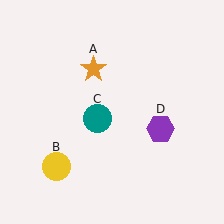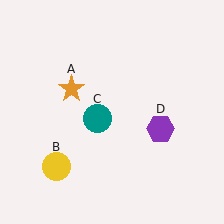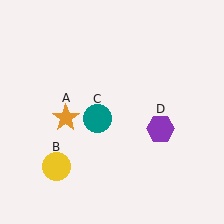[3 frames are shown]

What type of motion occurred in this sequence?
The orange star (object A) rotated counterclockwise around the center of the scene.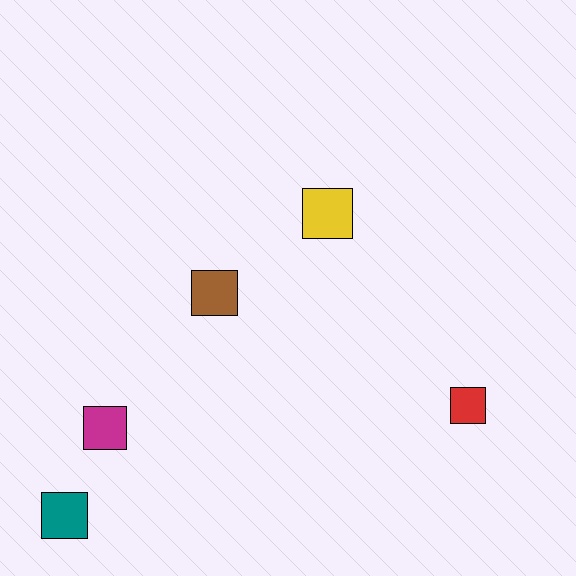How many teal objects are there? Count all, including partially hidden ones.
There is 1 teal object.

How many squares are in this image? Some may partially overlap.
There are 5 squares.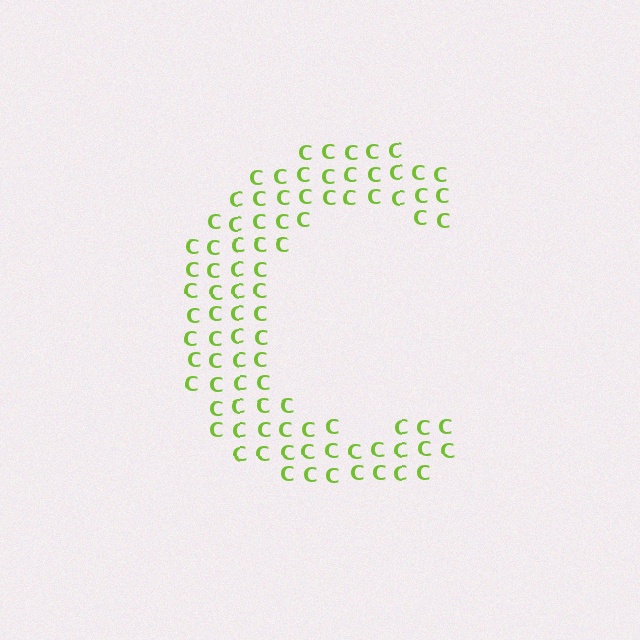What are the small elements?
The small elements are letter C's.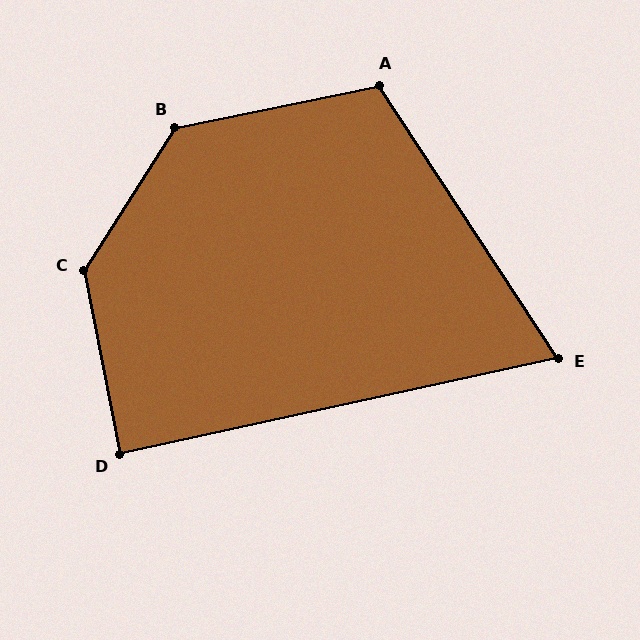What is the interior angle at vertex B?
Approximately 134 degrees (obtuse).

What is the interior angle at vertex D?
Approximately 89 degrees (approximately right).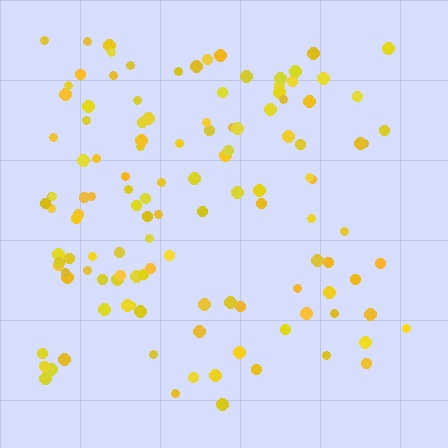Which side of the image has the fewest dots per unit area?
The right.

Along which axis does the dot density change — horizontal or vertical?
Horizontal.